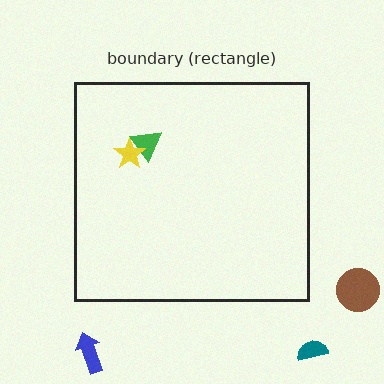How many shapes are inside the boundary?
2 inside, 3 outside.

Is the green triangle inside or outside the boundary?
Inside.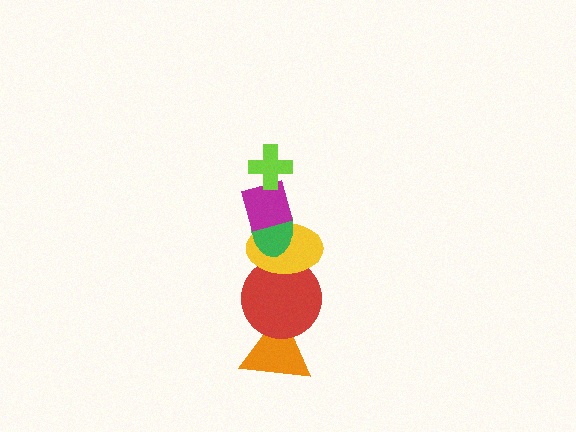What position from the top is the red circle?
The red circle is 5th from the top.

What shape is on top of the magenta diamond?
The lime cross is on top of the magenta diamond.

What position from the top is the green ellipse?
The green ellipse is 3rd from the top.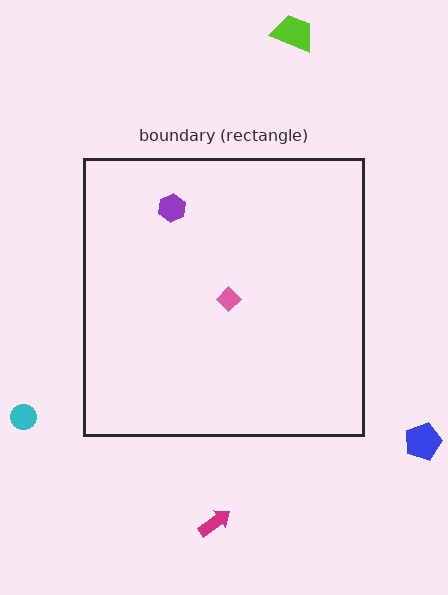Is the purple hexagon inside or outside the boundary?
Inside.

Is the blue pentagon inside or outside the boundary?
Outside.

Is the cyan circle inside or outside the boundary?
Outside.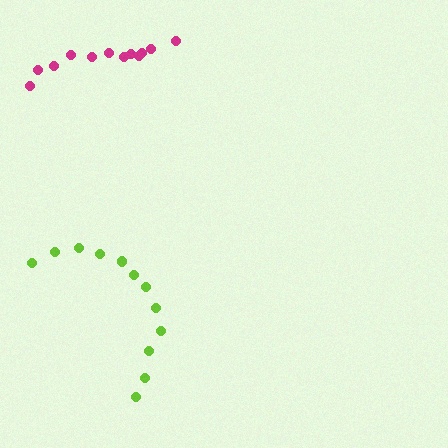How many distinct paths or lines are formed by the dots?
There are 2 distinct paths.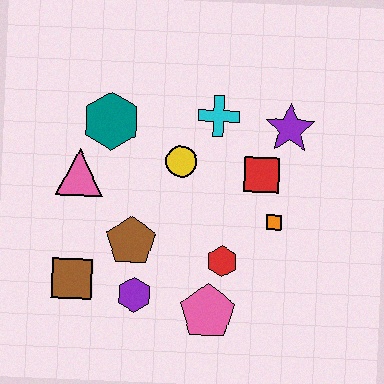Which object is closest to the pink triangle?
The teal hexagon is closest to the pink triangle.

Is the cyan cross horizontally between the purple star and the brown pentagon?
Yes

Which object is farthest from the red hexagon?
The teal hexagon is farthest from the red hexagon.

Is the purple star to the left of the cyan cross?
No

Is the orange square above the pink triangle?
No